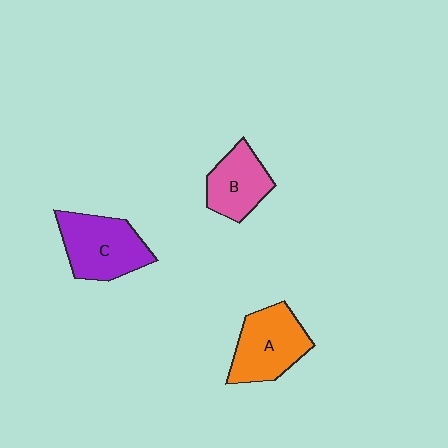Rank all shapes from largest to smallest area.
From largest to smallest: C (purple), A (orange), B (pink).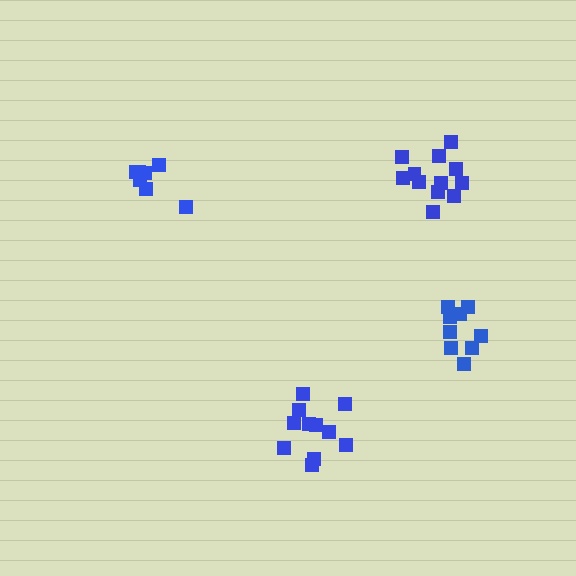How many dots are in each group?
Group 1: 9 dots, Group 2: 11 dots, Group 3: 12 dots, Group 4: 7 dots (39 total).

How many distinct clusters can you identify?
There are 4 distinct clusters.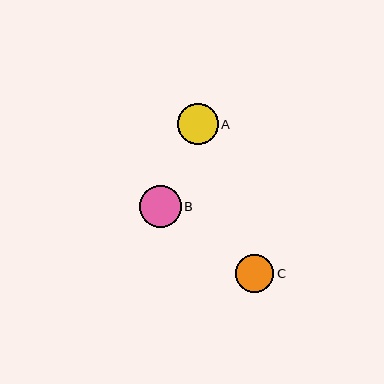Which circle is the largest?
Circle B is the largest with a size of approximately 42 pixels.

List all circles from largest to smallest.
From largest to smallest: B, A, C.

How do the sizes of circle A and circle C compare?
Circle A and circle C are approximately the same size.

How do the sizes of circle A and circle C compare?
Circle A and circle C are approximately the same size.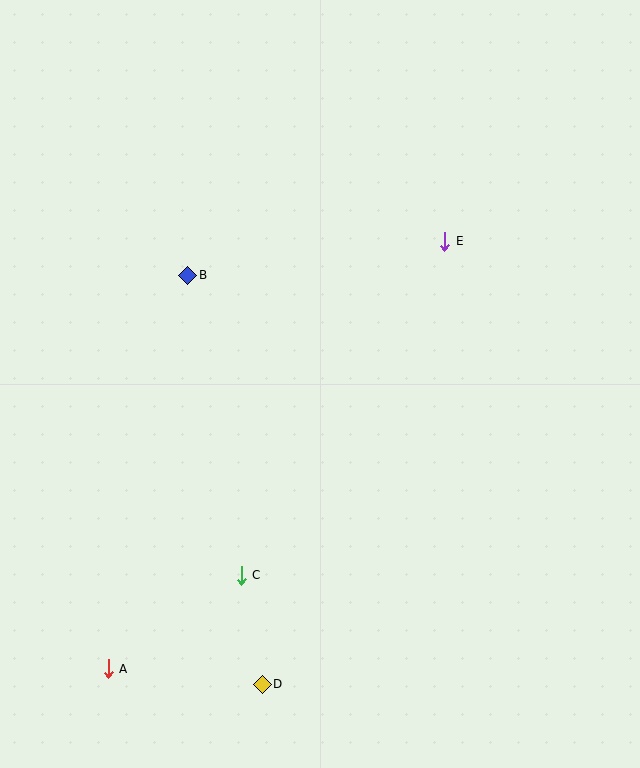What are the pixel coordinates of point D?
Point D is at (262, 684).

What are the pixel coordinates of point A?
Point A is at (108, 669).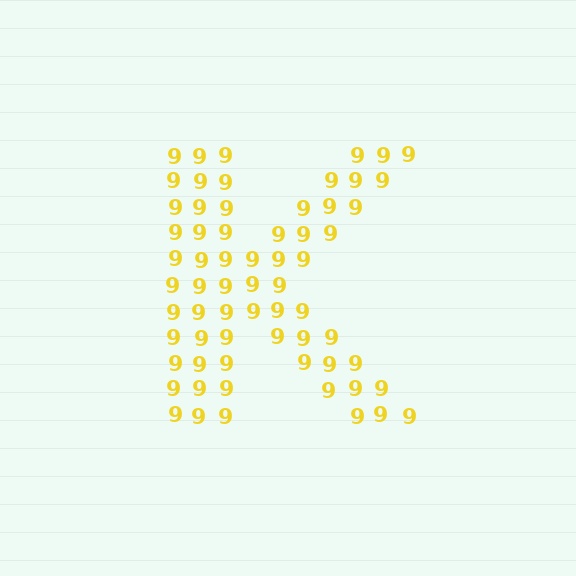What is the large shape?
The large shape is the letter K.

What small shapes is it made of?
It is made of small digit 9's.